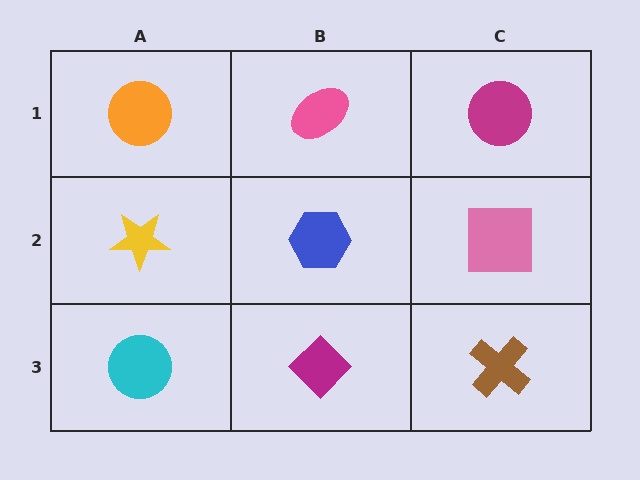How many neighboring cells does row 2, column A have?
3.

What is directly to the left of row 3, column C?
A magenta diamond.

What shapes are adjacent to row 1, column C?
A pink square (row 2, column C), a pink ellipse (row 1, column B).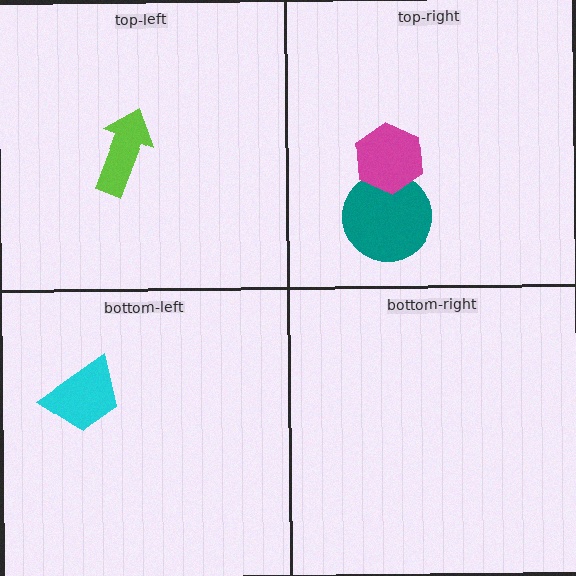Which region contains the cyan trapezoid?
The bottom-left region.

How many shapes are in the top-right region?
2.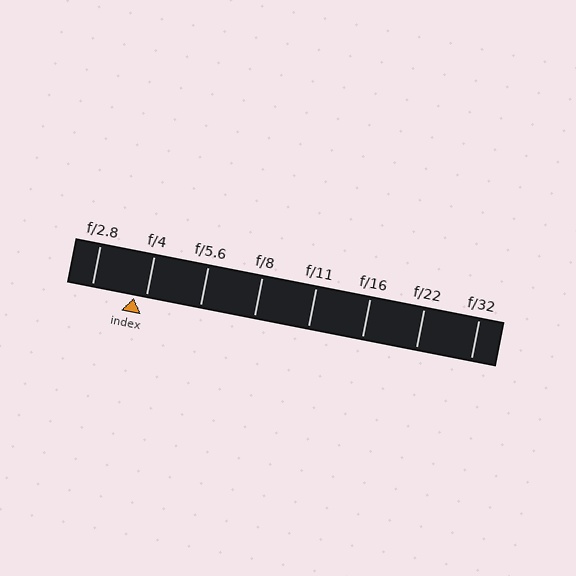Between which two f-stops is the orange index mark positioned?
The index mark is between f/2.8 and f/4.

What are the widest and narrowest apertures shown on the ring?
The widest aperture shown is f/2.8 and the narrowest is f/32.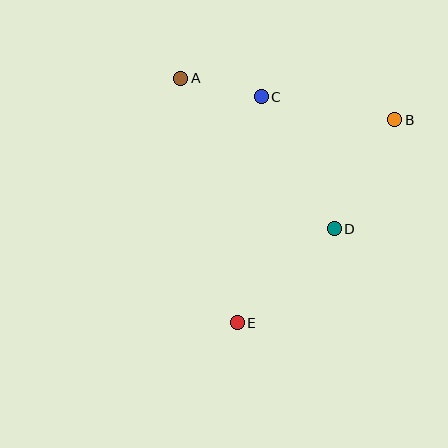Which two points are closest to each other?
Points A and C are closest to each other.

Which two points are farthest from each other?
Points B and E are farthest from each other.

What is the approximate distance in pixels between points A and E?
The distance between A and E is approximately 251 pixels.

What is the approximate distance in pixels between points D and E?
The distance between D and E is approximately 135 pixels.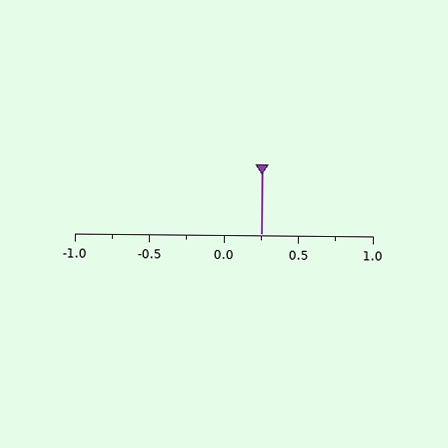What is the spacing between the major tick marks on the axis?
The major ticks are spaced 0.5 apart.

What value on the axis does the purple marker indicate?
The marker indicates approximately 0.25.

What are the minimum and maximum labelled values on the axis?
The axis runs from -1.0 to 1.0.